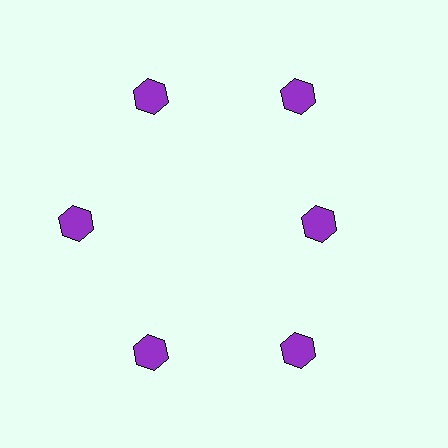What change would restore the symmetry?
The symmetry would be restored by moving it outward, back onto the ring so that all 6 hexagons sit at equal angles and equal distance from the center.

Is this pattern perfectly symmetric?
No. The 6 purple hexagons are arranged in a ring, but one element near the 3 o'clock position is pulled inward toward the center, breaking the 6-fold rotational symmetry.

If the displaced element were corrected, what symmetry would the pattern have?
It would have 6-fold rotational symmetry — the pattern would map onto itself every 60 degrees.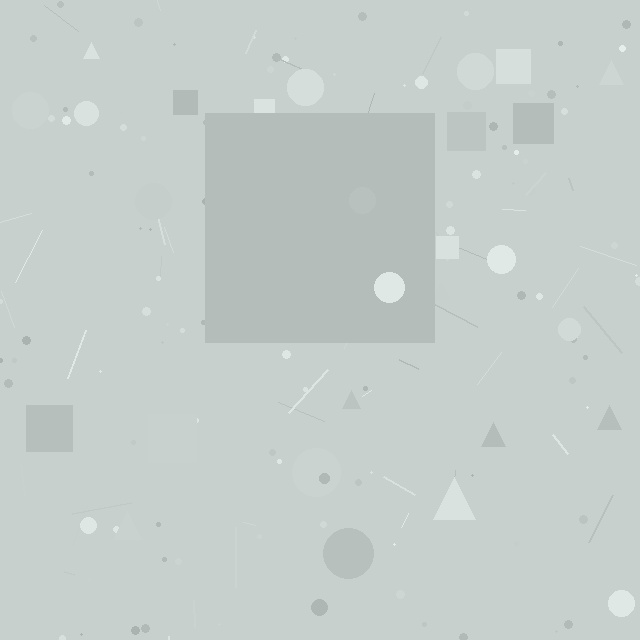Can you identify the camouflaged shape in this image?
The camouflaged shape is a square.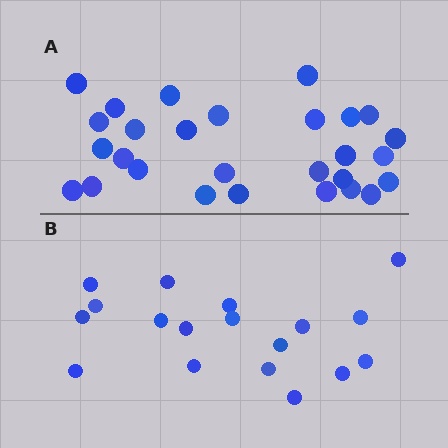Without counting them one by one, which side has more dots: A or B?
Region A (the top region) has more dots.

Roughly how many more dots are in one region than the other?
Region A has roughly 10 or so more dots than region B.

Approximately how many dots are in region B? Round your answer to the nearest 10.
About 20 dots. (The exact count is 18, which rounds to 20.)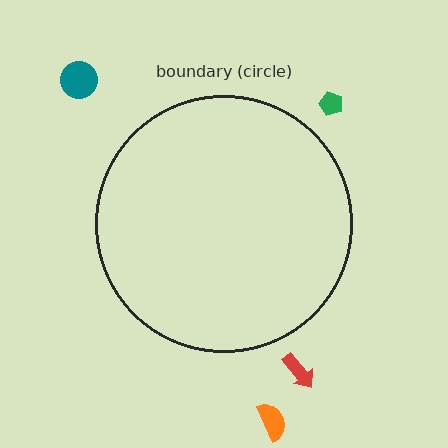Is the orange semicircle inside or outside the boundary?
Outside.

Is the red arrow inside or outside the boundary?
Outside.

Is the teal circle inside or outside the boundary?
Outside.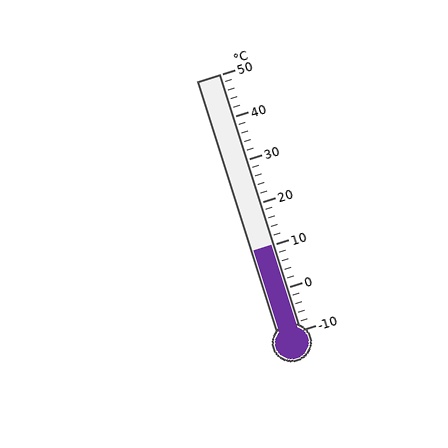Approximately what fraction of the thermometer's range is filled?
The thermometer is filled to approximately 35% of its range.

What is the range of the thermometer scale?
The thermometer scale ranges from -10°C to 50°C.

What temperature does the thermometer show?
The thermometer shows approximately 10°C.